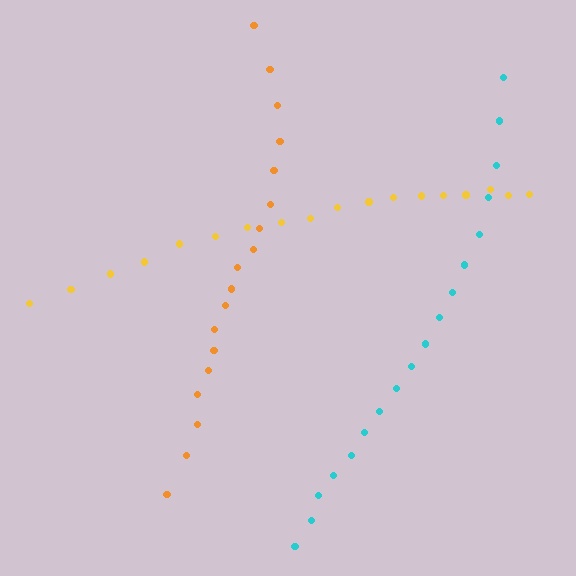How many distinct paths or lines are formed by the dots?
There are 3 distinct paths.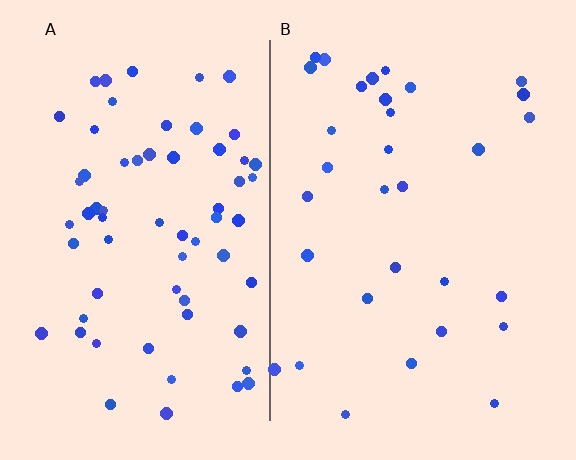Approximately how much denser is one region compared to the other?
Approximately 2.0× — region A over region B.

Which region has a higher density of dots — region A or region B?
A (the left).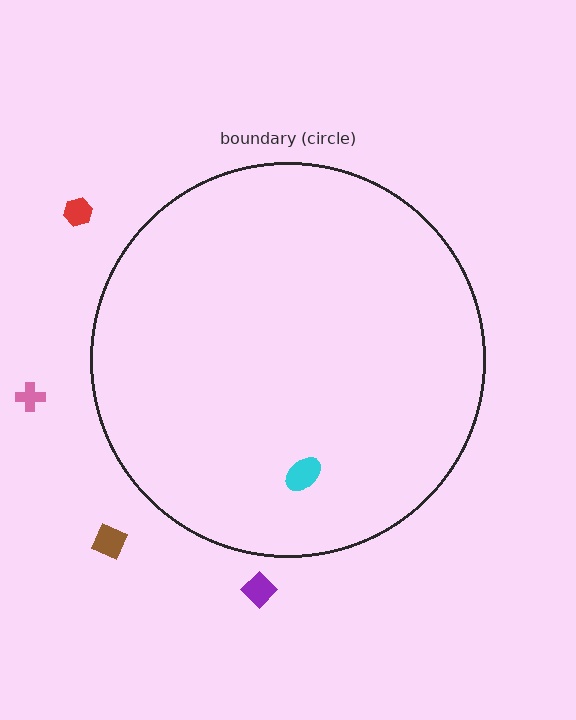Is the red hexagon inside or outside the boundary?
Outside.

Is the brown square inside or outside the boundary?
Outside.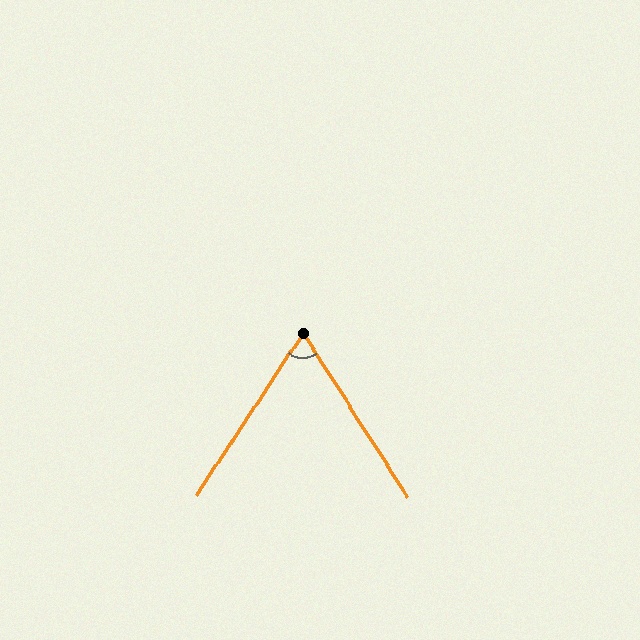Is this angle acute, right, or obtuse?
It is acute.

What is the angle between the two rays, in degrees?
Approximately 66 degrees.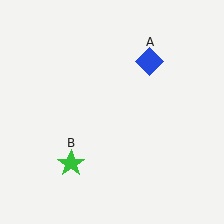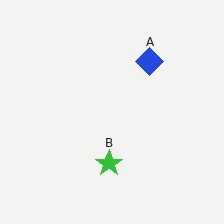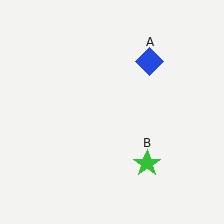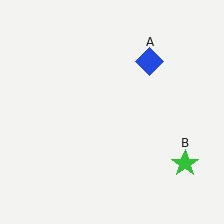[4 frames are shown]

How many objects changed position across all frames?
1 object changed position: green star (object B).